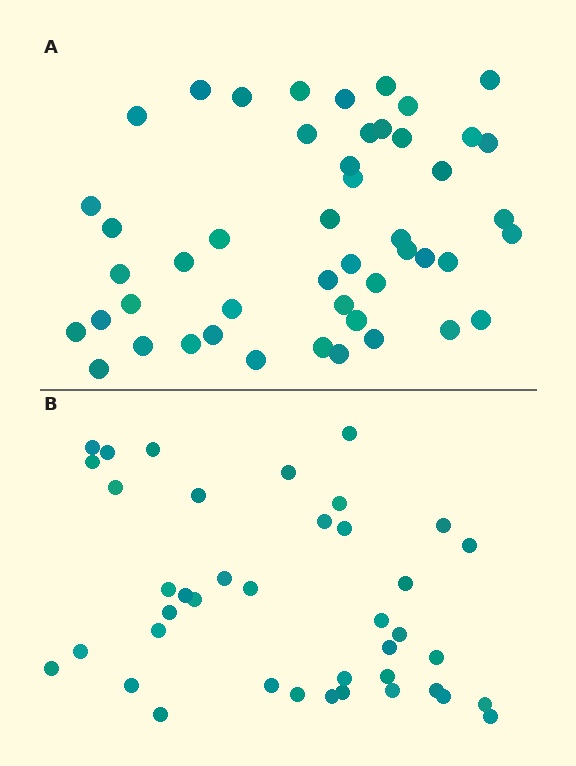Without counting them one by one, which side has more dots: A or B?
Region A (the top region) has more dots.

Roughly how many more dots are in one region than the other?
Region A has roughly 8 or so more dots than region B.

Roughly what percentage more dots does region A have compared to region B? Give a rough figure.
About 20% more.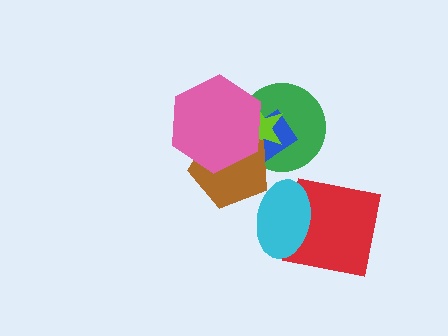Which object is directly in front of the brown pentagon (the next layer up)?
The cyan ellipse is directly in front of the brown pentagon.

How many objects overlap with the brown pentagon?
5 objects overlap with the brown pentagon.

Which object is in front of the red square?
The cyan ellipse is in front of the red square.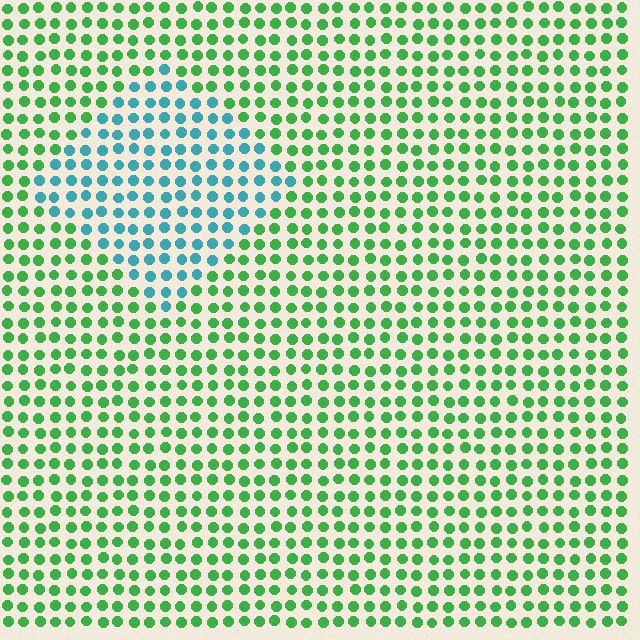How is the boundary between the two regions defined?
The boundary is defined purely by a slight shift in hue (about 59 degrees). Spacing, size, and orientation are identical on both sides.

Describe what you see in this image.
The image is filled with small green elements in a uniform arrangement. A diamond-shaped region is visible where the elements are tinted to a slightly different hue, forming a subtle color boundary.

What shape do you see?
I see a diamond.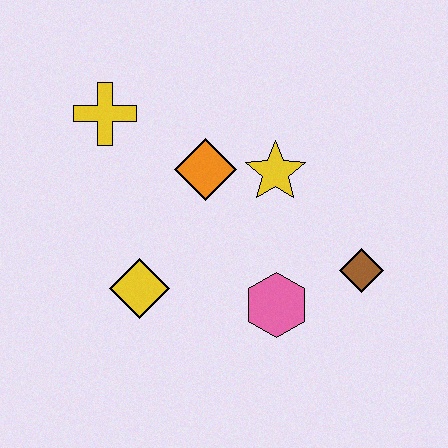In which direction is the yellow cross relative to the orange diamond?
The yellow cross is to the left of the orange diamond.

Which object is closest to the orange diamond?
The yellow star is closest to the orange diamond.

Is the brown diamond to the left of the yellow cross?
No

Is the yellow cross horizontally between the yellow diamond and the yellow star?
No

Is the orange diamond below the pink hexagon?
No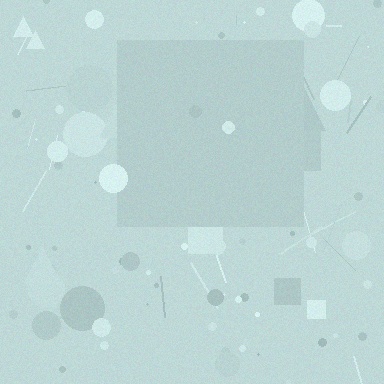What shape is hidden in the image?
A square is hidden in the image.